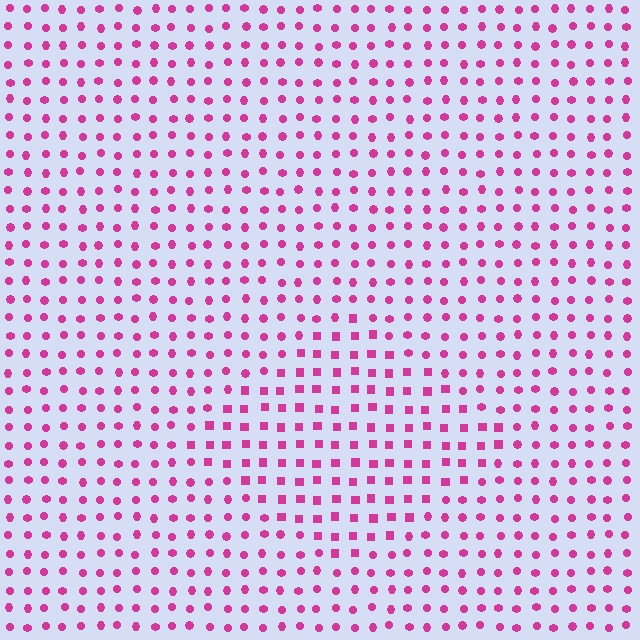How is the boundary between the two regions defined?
The boundary is defined by a change in element shape: squares inside vs. circles outside. All elements share the same color and spacing.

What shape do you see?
I see a diamond.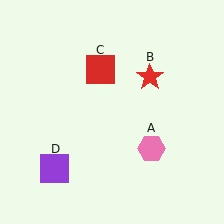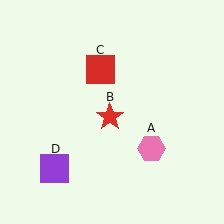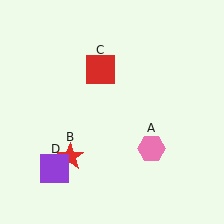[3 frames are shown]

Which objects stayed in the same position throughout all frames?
Pink hexagon (object A) and red square (object C) and purple square (object D) remained stationary.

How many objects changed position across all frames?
1 object changed position: red star (object B).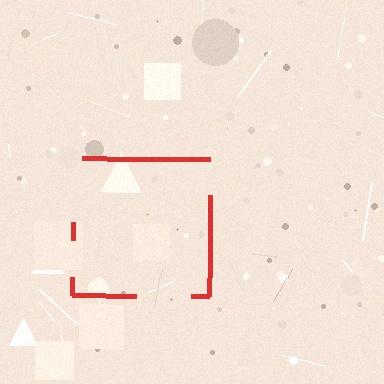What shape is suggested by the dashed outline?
The dashed outline suggests a square.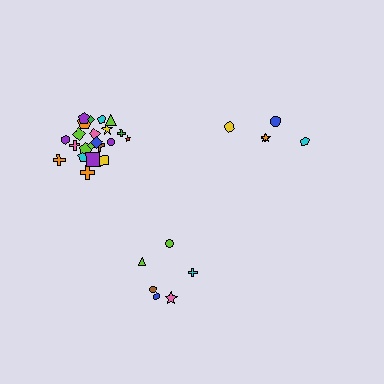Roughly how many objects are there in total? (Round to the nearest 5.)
Roughly 35 objects in total.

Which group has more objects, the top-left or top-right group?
The top-left group.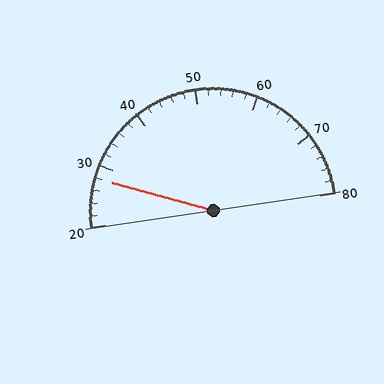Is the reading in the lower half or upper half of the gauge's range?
The reading is in the lower half of the range (20 to 80).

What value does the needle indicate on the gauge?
The needle indicates approximately 28.